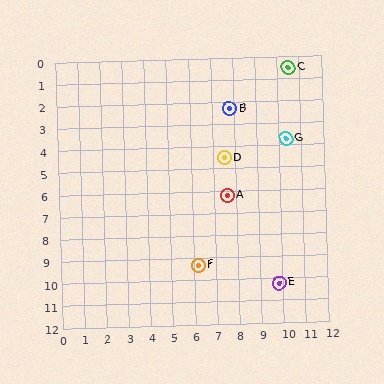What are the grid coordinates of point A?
Point A is at approximately (7.6, 6.2).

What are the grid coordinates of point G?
Point G is at approximately (10.3, 3.7).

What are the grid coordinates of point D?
Point D is at approximately (7.5, 4.5).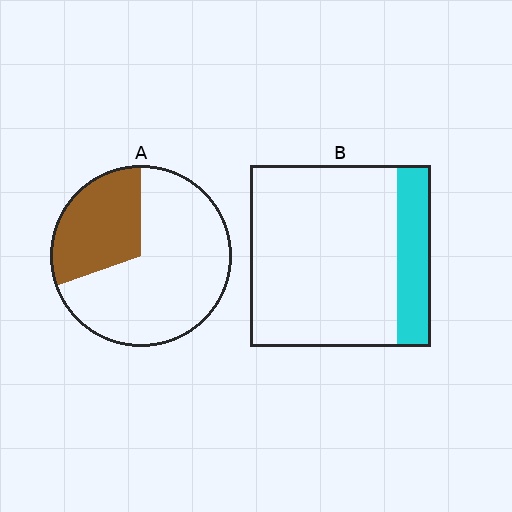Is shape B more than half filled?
No.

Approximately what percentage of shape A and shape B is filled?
A is approximately 30% and B is approximately 20%.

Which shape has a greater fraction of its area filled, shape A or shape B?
Shape A.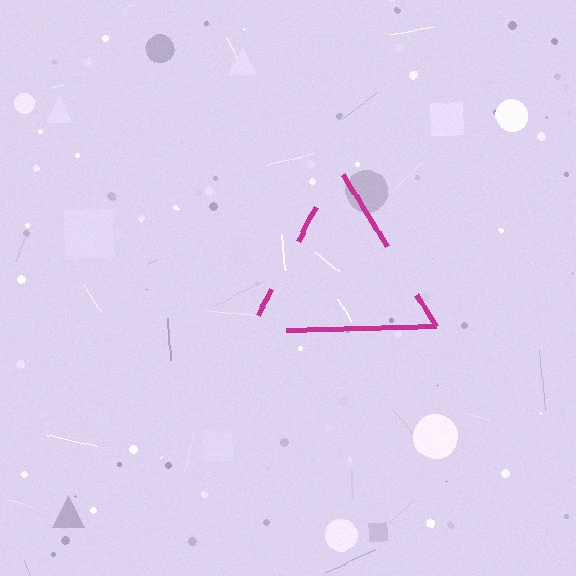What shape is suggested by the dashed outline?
The dashed outline suggests a triangle.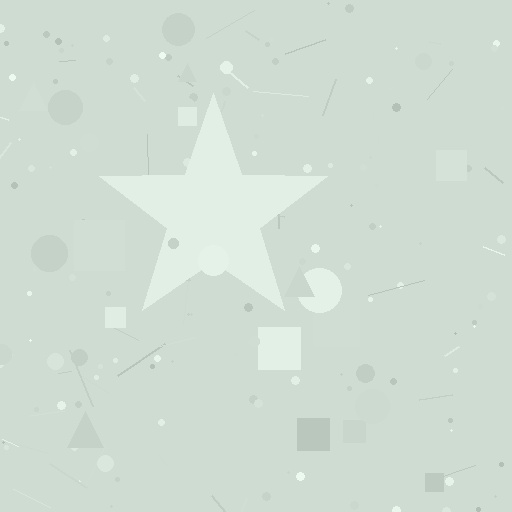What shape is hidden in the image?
A star is hidden in the image.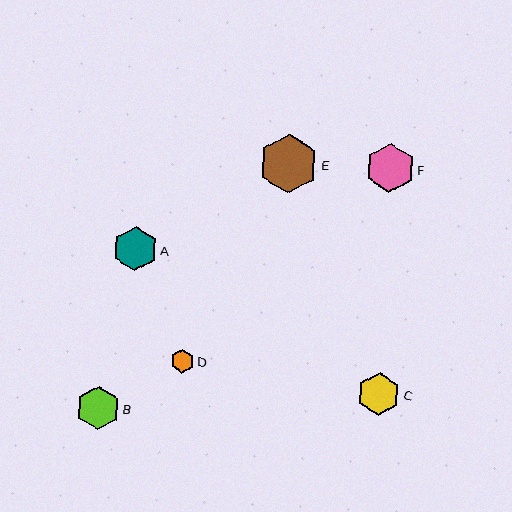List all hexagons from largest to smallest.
From largest to smallest: E, F, A, B, C, D.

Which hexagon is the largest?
Hexagon E is the largest with a size of approximately 59 pixels.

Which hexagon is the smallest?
Hexagon D is the smallest with a size of approximately 24 pixels.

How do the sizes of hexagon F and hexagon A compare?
Hexagon F and hexagon A are approximately the same size.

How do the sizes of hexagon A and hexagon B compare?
Hexagon A and hexagon B are approximately the same size.